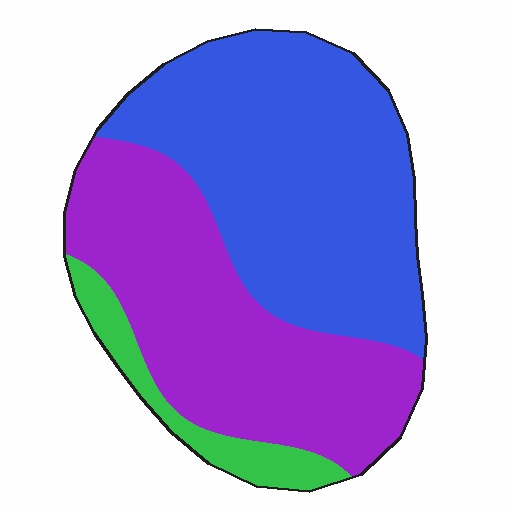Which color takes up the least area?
Green, at roughly 10%.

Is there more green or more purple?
Purple.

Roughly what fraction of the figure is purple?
Purple covers around 40% of the figure.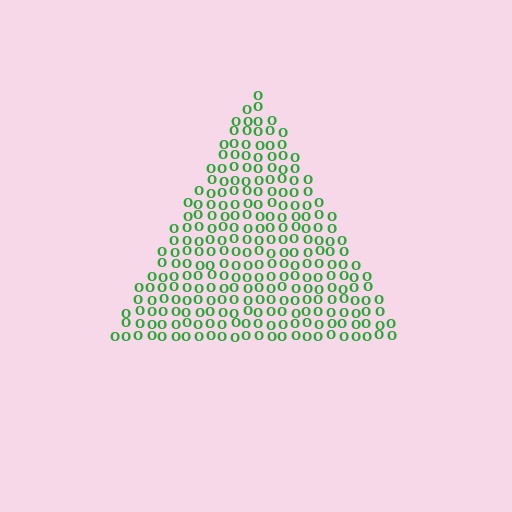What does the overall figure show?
The overall figure shows a triangle.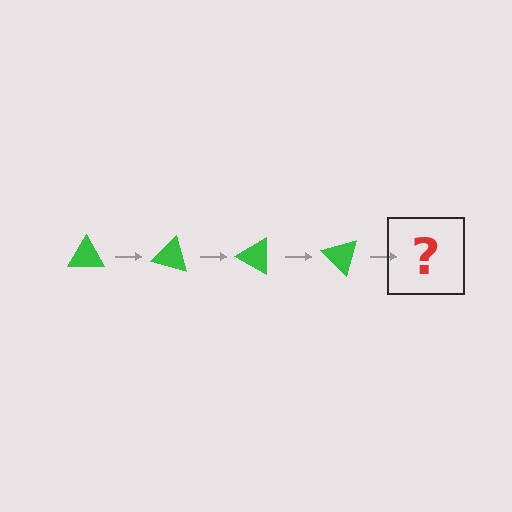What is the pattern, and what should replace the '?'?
The pattern is that the triangle rotates 15 degrees each step. The '?' should be a green triangle rotated 60 degrees.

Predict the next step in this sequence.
The next step is a green triangle rotated 60 degrees.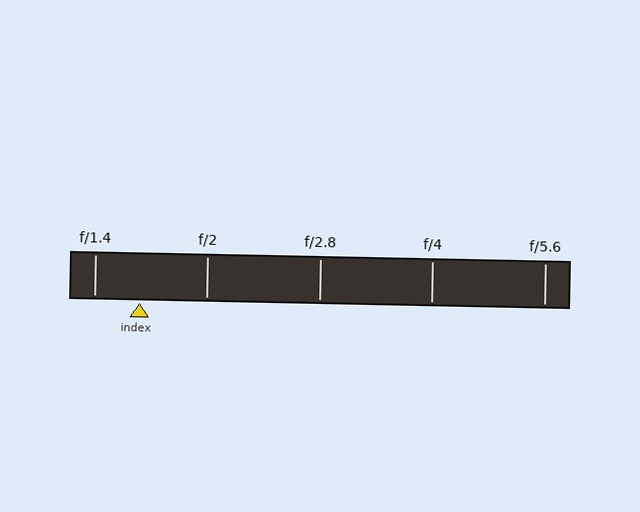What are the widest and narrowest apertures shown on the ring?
The widest aperture shown is f/1.4 and the narrowest is f/5.6.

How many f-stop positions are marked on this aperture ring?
There are 5 f-stop positions marked.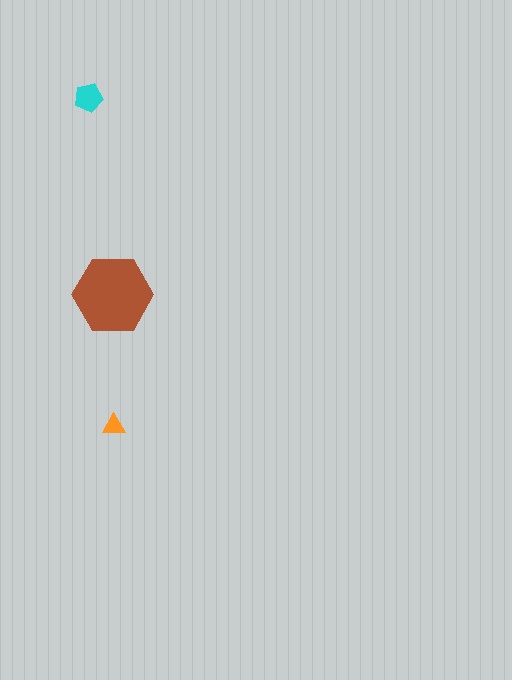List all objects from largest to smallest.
The brown hexagon, the cyan pentagon, the orange triangle.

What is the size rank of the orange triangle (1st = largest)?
3rd.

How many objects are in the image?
There are 3 objects in the image.